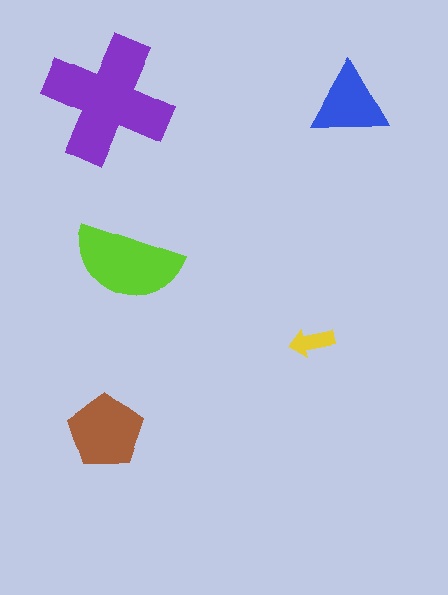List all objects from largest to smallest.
The purple cross, the lime semicircle, the brown pentagon, the blue triangle, the yellow arrow.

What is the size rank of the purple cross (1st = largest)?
1st.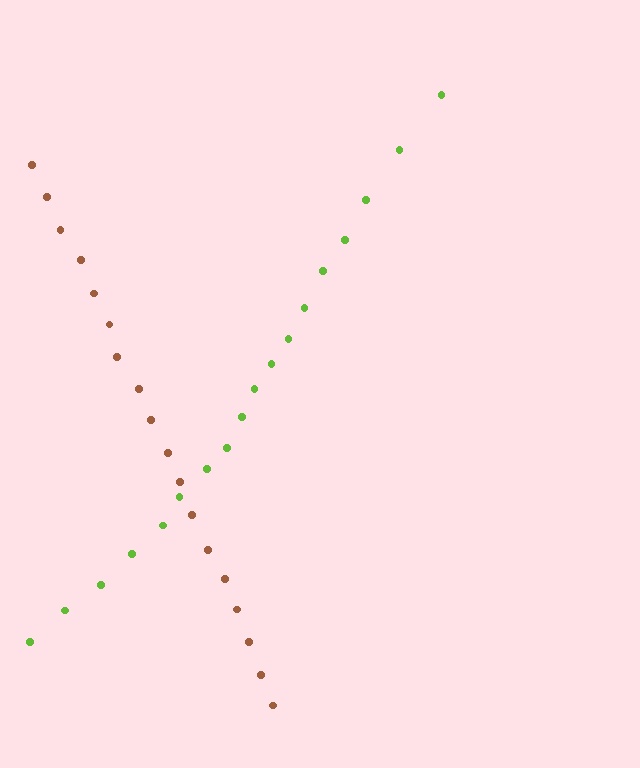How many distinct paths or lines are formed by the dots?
There are 2 distinct paths.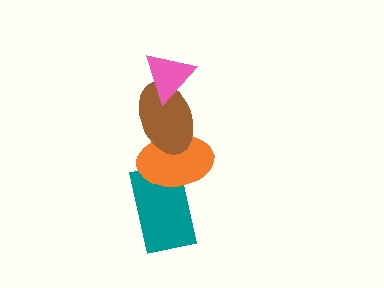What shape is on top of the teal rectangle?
The orange ellipse is on top of the teal rectangle.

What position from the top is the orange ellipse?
The orange ellipse is 3rd from the top.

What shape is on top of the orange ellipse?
The brown ellipse is on top of the orange ellipse.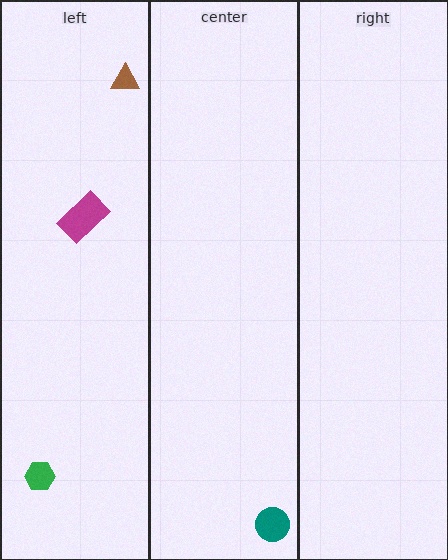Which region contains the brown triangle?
The left region.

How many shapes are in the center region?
1.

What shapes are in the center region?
The teal circle.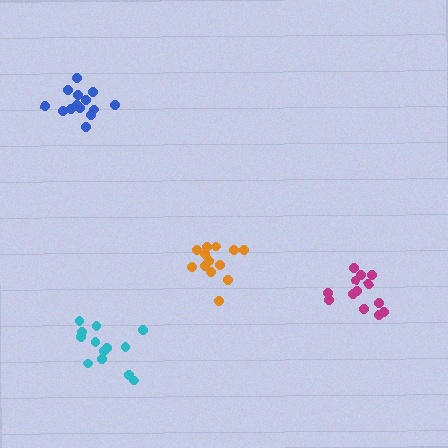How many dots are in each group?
Group 1: 13 dots, Group 2: 13 dots, Group 3: 14 dots, Group 4: 13 dots (53 total).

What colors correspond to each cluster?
The clusters are colored: cyan, orange, blue, magenta.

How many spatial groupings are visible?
There are 4 spatial groupings.